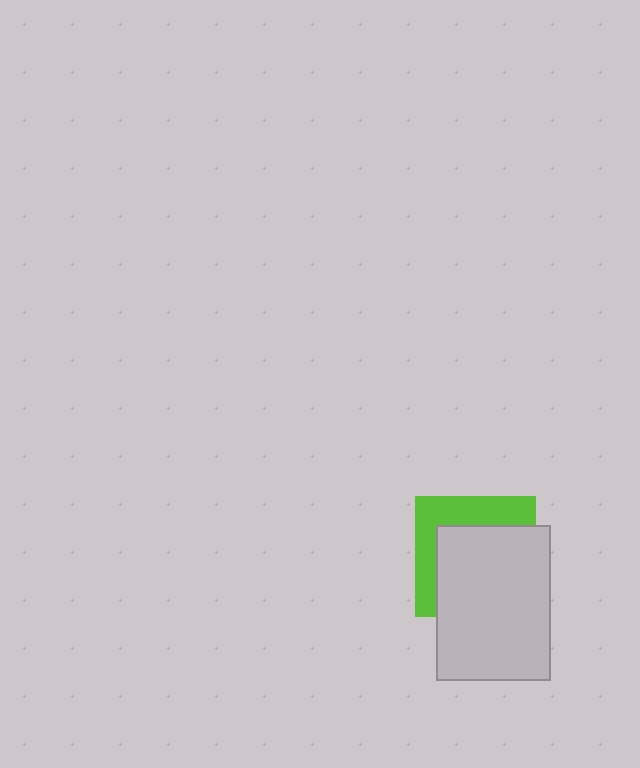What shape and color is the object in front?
The object in front is a light gray rectangle.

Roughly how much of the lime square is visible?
A small part of it is visible (roughly 37%).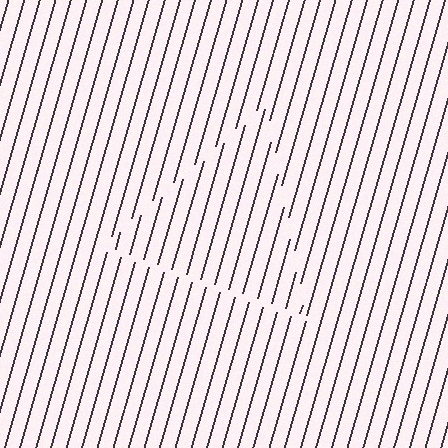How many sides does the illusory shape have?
3 sides — the line-ends trace a triangle.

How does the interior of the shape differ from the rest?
The interior of the shape contains the same grating, shifted by half a period — the contour is defined by the phase discontinuity where line-ends from the inner and outer gratings abut.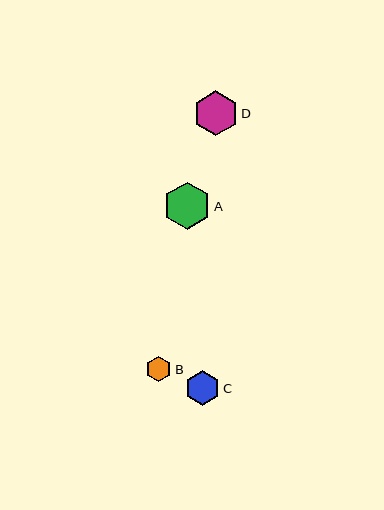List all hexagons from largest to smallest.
From largest to smallest: A, D, C, B.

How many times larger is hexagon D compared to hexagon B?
Hexagon D is approximately 1.8 times the size of hexagon B.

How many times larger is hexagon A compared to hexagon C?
Hexagon A is approximately 1.4 times the size of hexagon C.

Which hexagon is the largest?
Hexagon A is the largest with a size of approximately 47 pixels.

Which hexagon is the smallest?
Hexagon B is the smallest with a size of approximately 26 pixels.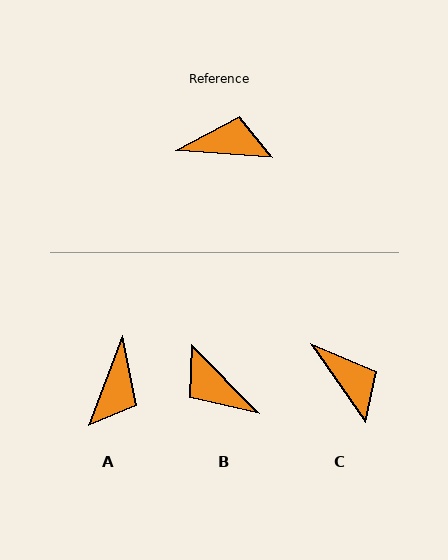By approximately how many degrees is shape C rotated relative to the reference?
Approximately 51 degrees clockwise.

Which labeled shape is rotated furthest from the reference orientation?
B, about 139 degrees away.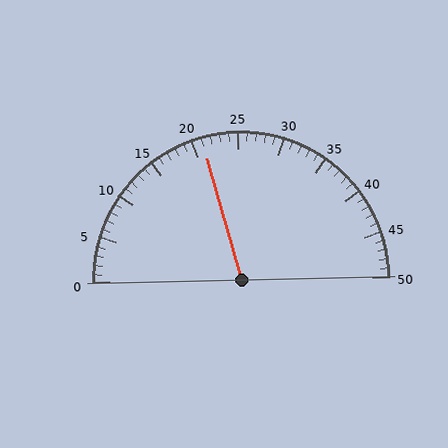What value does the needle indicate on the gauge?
The needle indicates approximately 21.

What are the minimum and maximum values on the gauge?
The gauge ranges from 0 to 50.